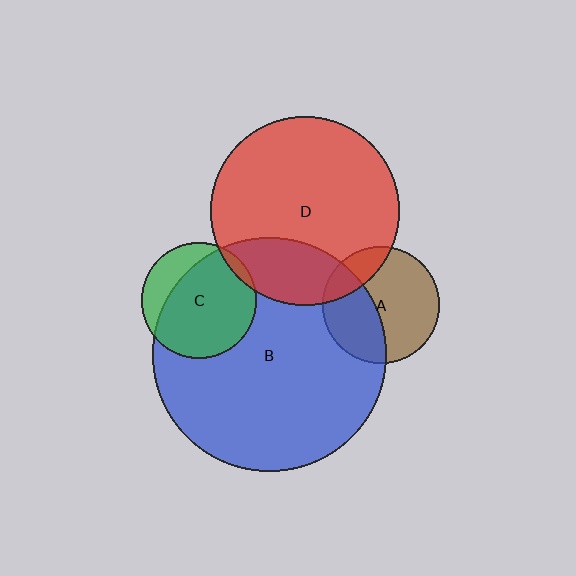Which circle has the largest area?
Circle B (blue).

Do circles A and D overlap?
Yes.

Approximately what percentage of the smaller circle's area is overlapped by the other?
Approximately 20%.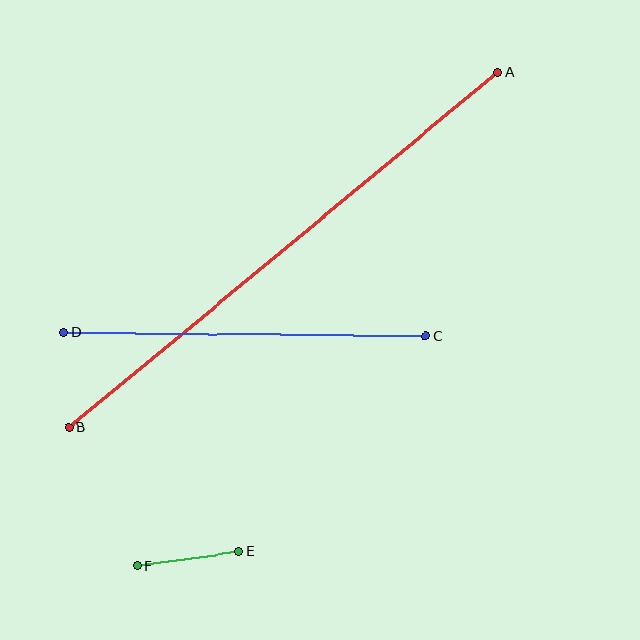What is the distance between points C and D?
The distance is approximately 362 pixels.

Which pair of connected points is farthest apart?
Points A and B are farthest apart.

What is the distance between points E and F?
The distance is approximately 102 pixels.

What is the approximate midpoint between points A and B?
The midpoint is at approximately (283, 250) pixels.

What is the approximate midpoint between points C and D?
The midpoint is at approximately (245, 334) pixels.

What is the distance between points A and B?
The distance is approximately 557 pixels.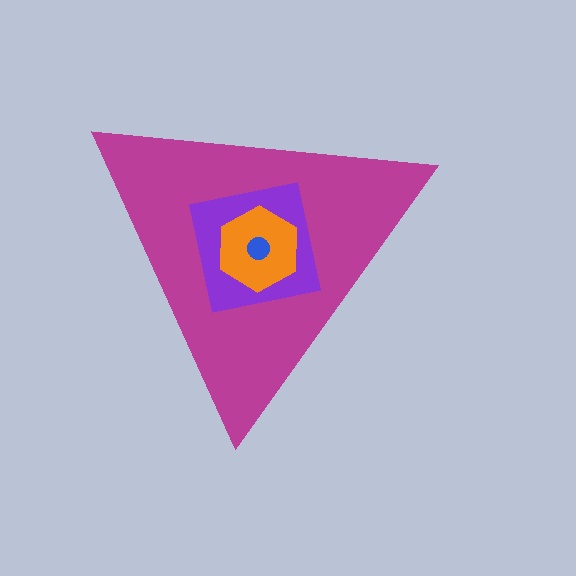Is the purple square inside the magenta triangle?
Yes.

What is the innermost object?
The blue circle.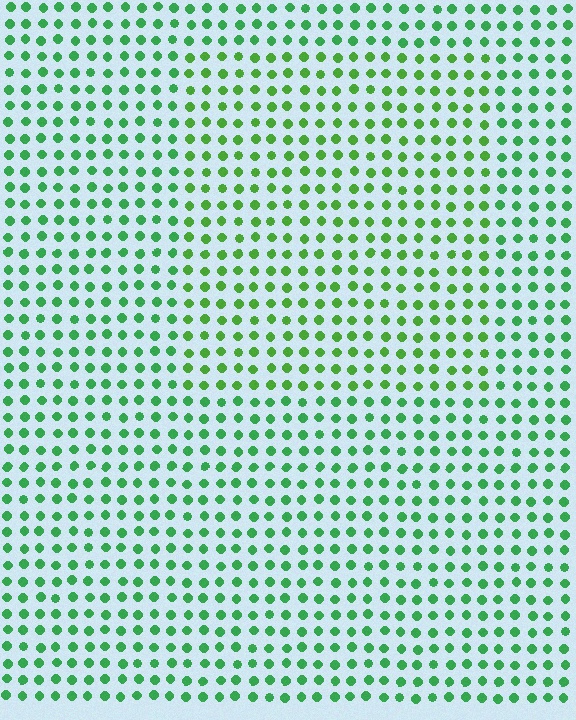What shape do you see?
I see a rectangle.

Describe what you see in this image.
The image is filled with small green elements in a uniform arrangement. A rectangle-shaped region is visible where the elements are tinted to a slightly different hue, forming a subtle color boundary.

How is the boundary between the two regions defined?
The boundary is defined purely by a slight shift in hue (about 24 degrees). Spacing, size, and orientation are identical on both sides.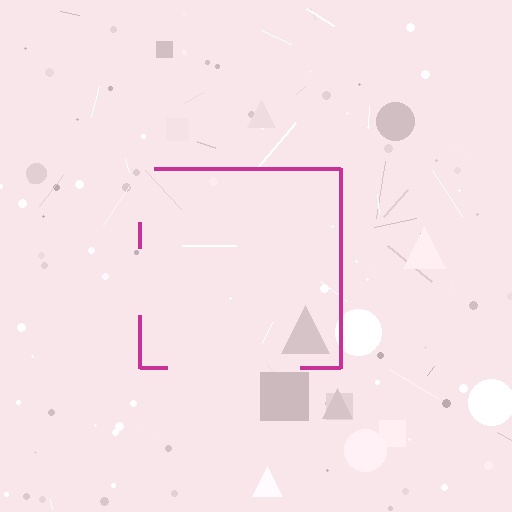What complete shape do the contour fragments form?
The contour fragments form a square.